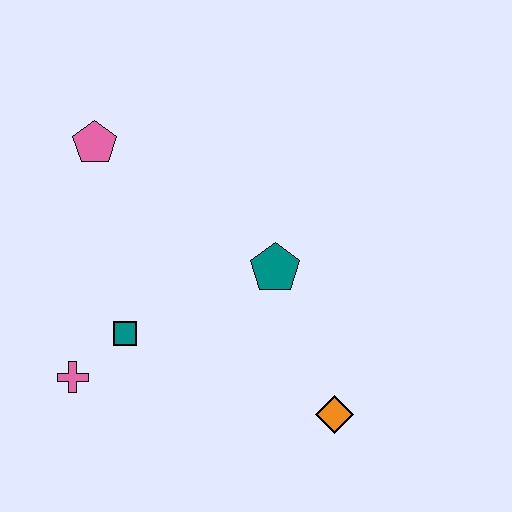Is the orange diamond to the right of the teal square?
Yes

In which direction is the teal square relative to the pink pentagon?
The teal square is below the pink pentagon.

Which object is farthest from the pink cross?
The orange diamond is farthest from the pink cross.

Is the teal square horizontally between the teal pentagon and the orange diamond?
No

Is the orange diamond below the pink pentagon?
Yes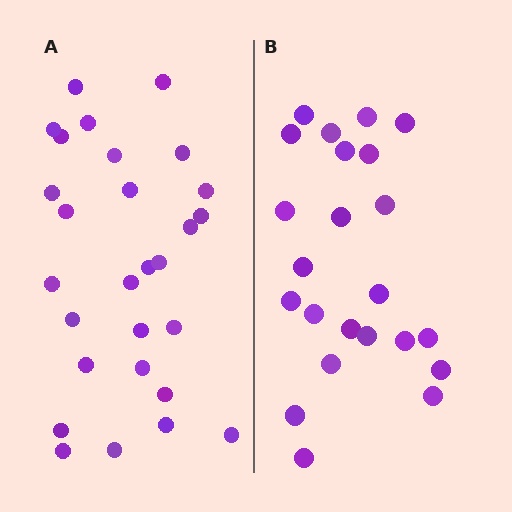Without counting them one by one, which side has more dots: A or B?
Region A (the left region) has more dots.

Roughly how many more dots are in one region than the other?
Region A has about 5 more dots than region B.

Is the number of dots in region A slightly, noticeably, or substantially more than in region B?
Region A has only slightly more — the two regions are fairly close. The ratio is roughly 1.2 to 1.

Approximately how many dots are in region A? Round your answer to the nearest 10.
About 30 dots. (The exact count is 28, which rounds to 30.)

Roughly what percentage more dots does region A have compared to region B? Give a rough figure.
About 20% more.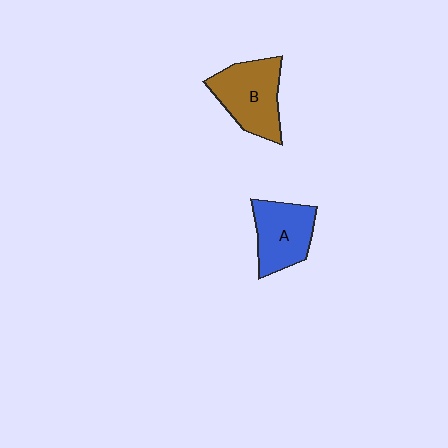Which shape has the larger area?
Shape B (brown).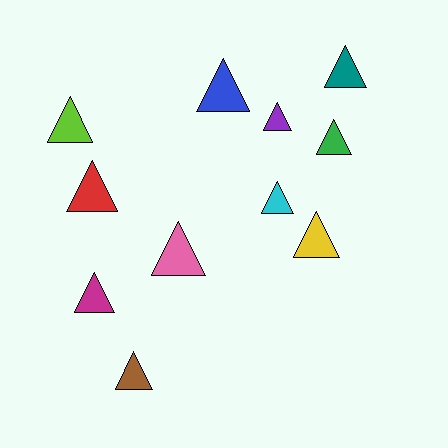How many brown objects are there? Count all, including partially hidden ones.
There is 1 brown object.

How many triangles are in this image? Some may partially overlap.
There are 11 triangles.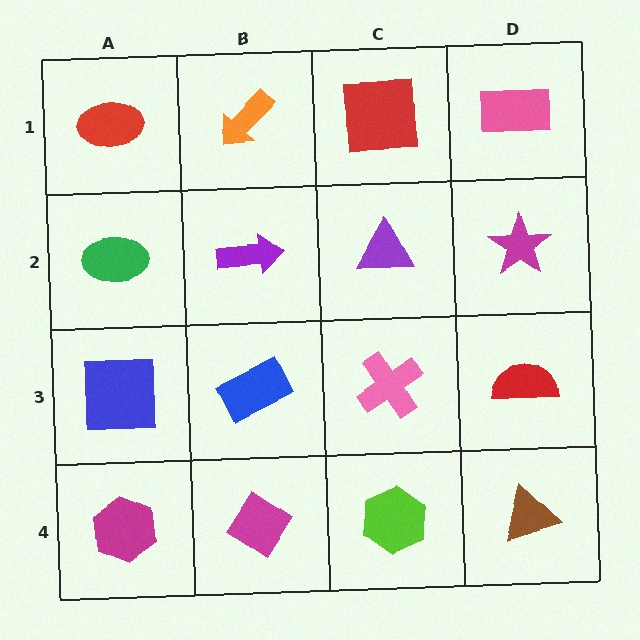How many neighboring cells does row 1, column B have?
3.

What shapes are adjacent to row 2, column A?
A red ellipse (row 1, column A), a blue square (row 3, column A), a purple arrow (row 2, column B).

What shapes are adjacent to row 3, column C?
A purple triangle (row 2, column C), a lime hexagon (row 4, column C), a blue rectangle (row 3, column B), a red semicircle (row 3, column D).